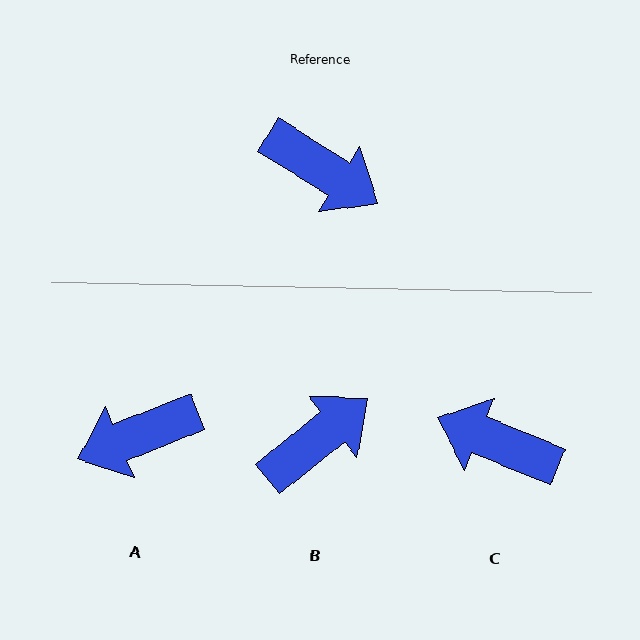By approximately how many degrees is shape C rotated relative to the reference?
Approximately 170 degrees clockwise.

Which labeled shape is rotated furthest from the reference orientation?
C, about 170 degrees away.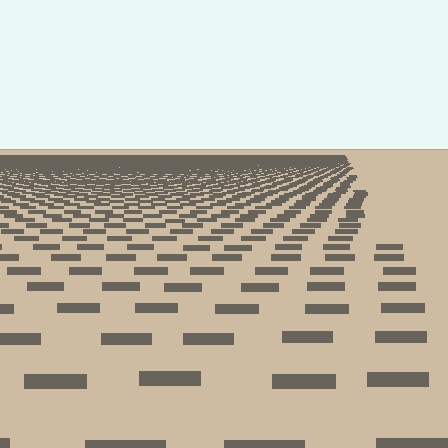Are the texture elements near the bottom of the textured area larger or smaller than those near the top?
Larger. Near the bottom, elements are closer to the viewer and appear at a bigger on-screen size.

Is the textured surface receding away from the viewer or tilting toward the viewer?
The surface is receding away from the viewer. Texture elements get smaller and denser toward the top.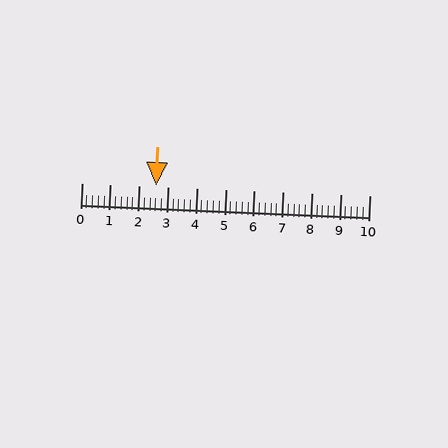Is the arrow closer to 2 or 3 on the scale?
The arrow is closer to 3.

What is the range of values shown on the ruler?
The ruler shows values from 0 to 10.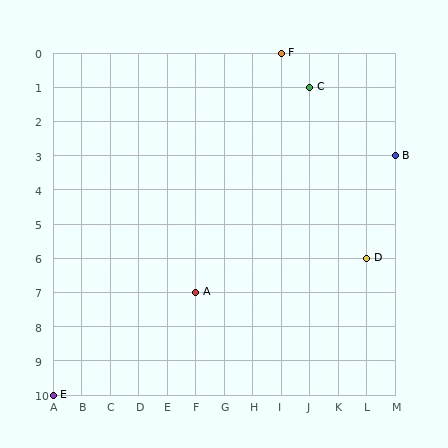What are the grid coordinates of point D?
Point D is at grid coordinates (L, 6).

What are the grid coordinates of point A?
Point A is at grid coordinates (F, 7).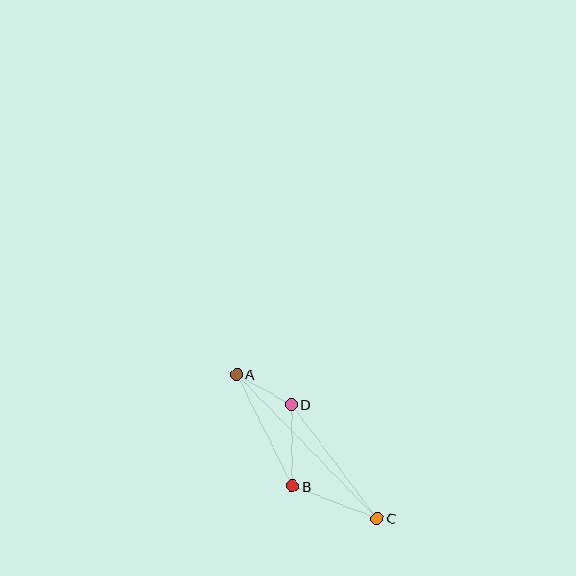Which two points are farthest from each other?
Points A and C are farthest from each other.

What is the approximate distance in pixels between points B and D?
The distance between B and D is approximately 82 pixels.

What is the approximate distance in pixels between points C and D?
The distance between C and D is approximately 143 pixels.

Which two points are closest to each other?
Points A and D are closest to each other.